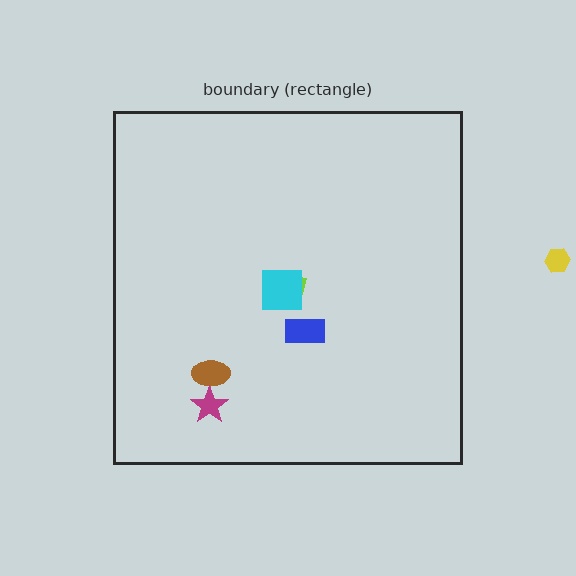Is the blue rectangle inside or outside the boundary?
Inside.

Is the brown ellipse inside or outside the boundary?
Inside.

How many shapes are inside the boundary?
5 inside, 1 outside.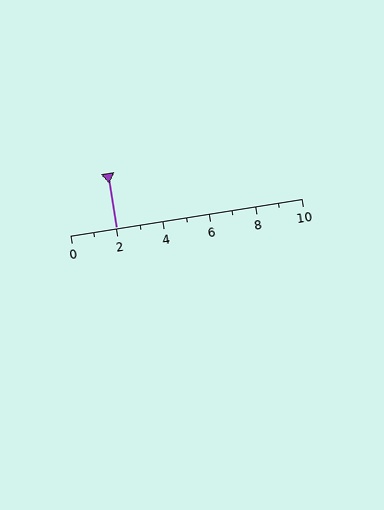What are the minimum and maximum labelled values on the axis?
The axis runs from 0 to 10.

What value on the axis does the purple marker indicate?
The marker indicates approximately 2.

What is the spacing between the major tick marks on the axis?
The major ticks are spaced 2 apart.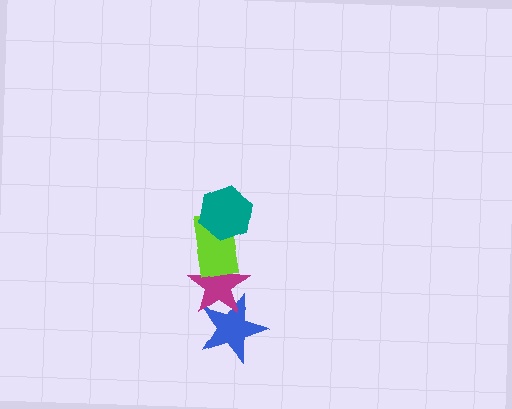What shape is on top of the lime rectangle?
The teal hexagon is on top of the lime rectangle.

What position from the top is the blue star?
The blue star is 4th from the top.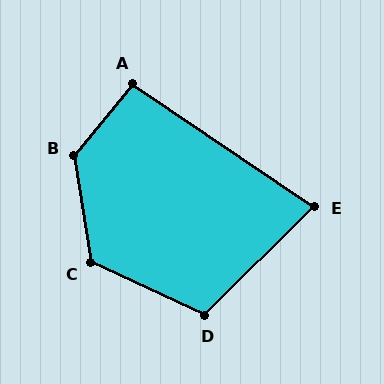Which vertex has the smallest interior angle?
E, at approximately 79 degrees.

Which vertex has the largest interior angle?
B, at approximately 132 degrees.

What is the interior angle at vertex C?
Approximately 123 degrees (obtuse).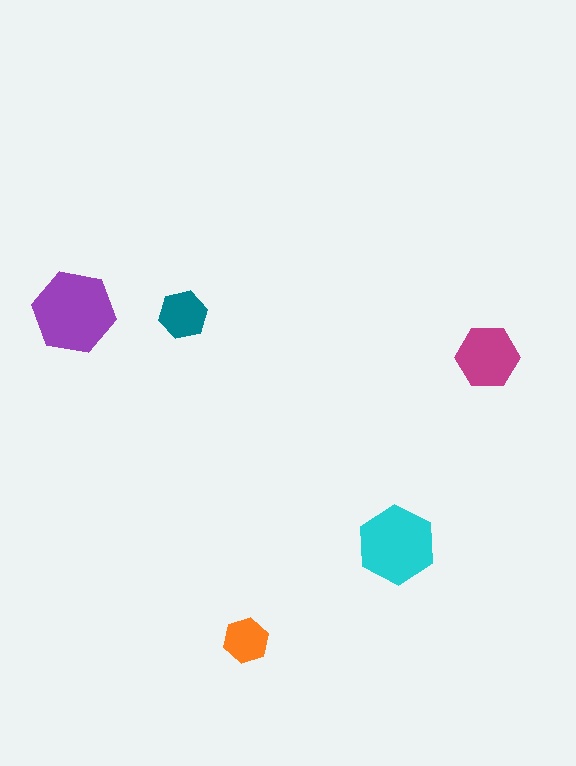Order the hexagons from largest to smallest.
the purple one, the cyan one, the magenta one, the teal one, the orange one.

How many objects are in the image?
There are 5 objects in the image.